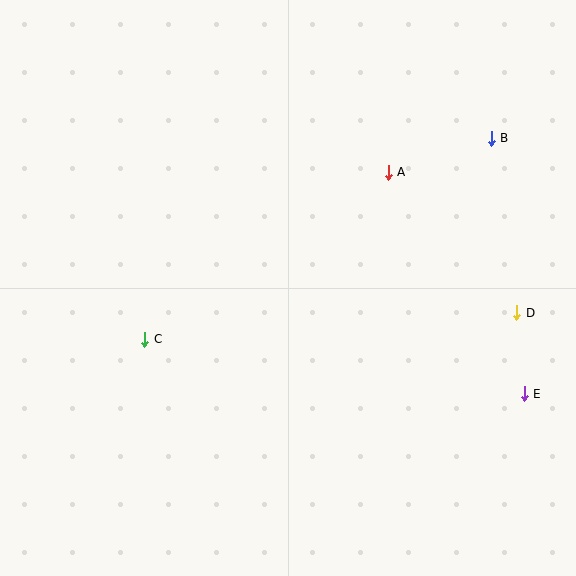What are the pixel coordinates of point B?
Point B is at (491, 138).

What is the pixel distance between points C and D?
The distance between C and D is 373 pixels.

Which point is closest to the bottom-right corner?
Point E is closest to the bottom-right corner.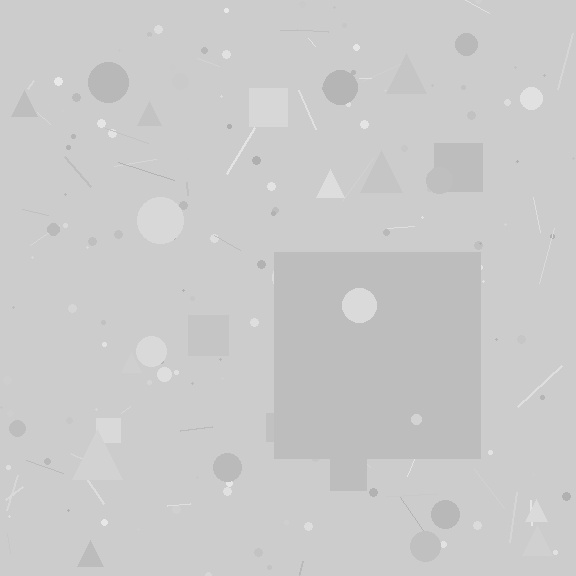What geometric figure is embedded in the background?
A square is embedded in the background.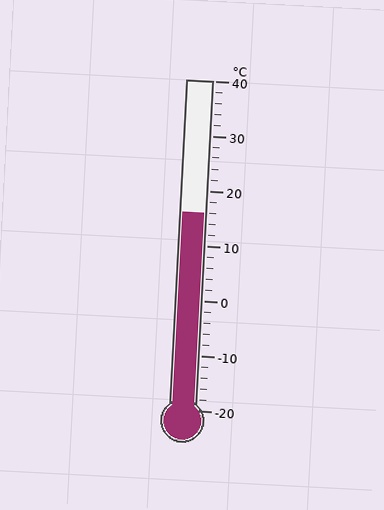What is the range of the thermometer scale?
The thermometer scale ranges from -20°C to 40°C.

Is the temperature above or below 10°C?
The temperature is above 10°C.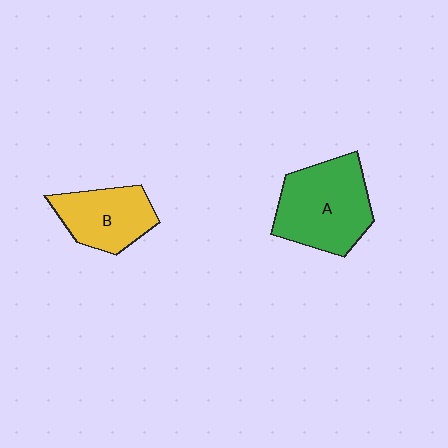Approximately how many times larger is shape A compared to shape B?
Approximately 1.4 times.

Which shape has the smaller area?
Shape B (yellow).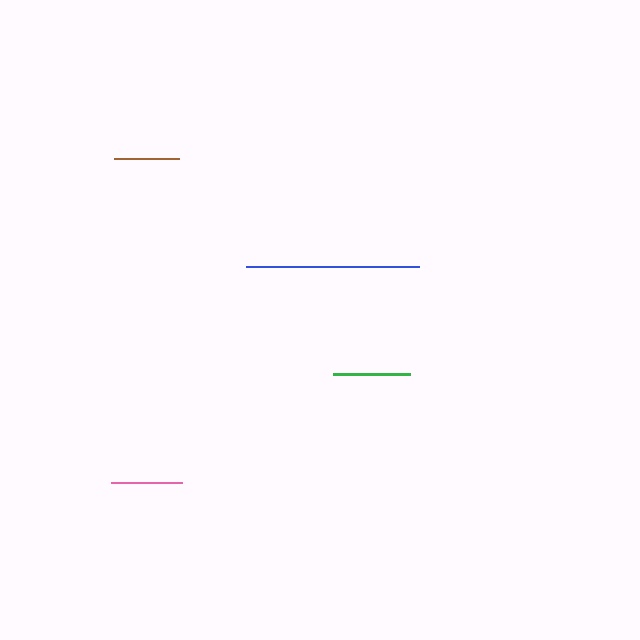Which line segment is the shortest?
The brown line is the shortest at approximately 64 pixels.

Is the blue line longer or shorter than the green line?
The blue line is longer than the green line.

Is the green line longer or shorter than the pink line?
The green line is longer than the pink line.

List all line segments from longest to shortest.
From longest to shortest: blue, green, pink, brown.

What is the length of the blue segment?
The blue segment is approximately 173 pixels long.